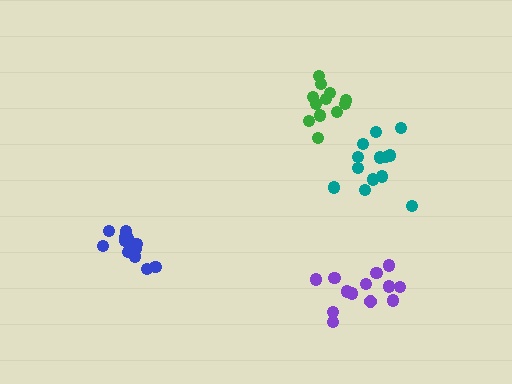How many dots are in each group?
Group 1: 13 dots, Group 2: 13 dots, Group 3: 14 dots, Group 4: 12 dots (52 total).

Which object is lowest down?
The purple cluster is bottommost.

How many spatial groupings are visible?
There are 4 spatial groupings.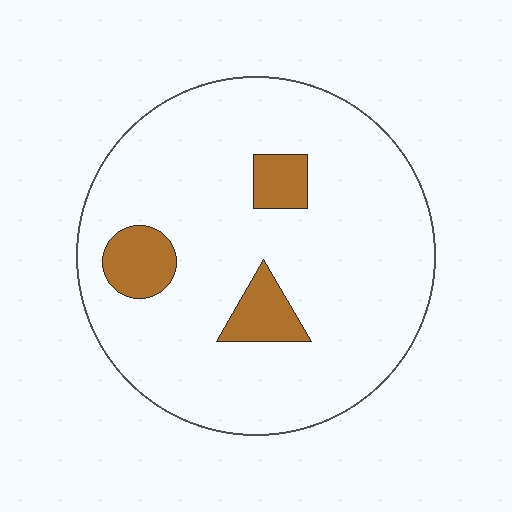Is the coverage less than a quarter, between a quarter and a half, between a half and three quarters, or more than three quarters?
Less than a quarter.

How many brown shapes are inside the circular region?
3.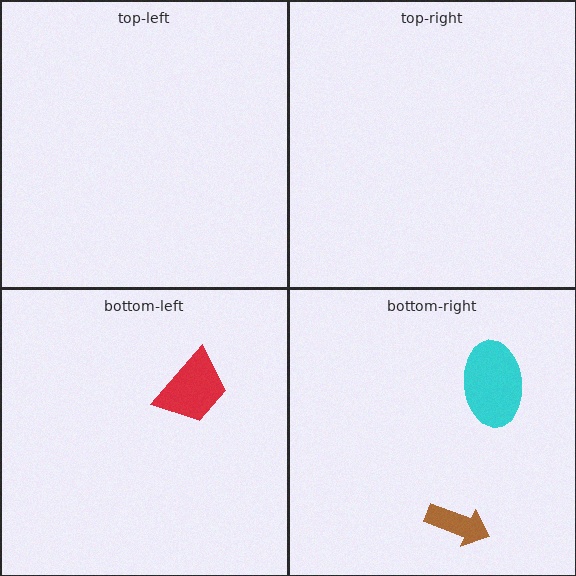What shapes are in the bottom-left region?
The red trapezoid.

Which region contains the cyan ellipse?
The bottom-right region.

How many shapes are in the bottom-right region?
2.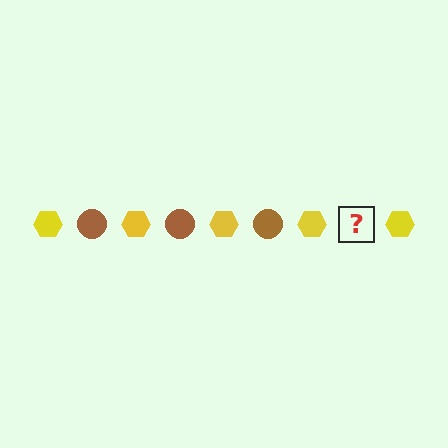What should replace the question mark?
The question mark should be replaced with a brown circle.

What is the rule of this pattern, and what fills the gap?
The rule is that the pattern alternates between yellow hexagon and brown circle. The gap should be filled with a brown circle.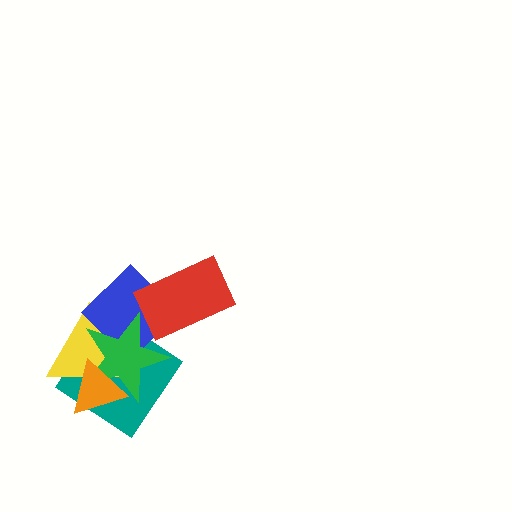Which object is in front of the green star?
The orange triangle is in front of the green star.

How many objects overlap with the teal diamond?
4 objects overlap with the teal diamond.